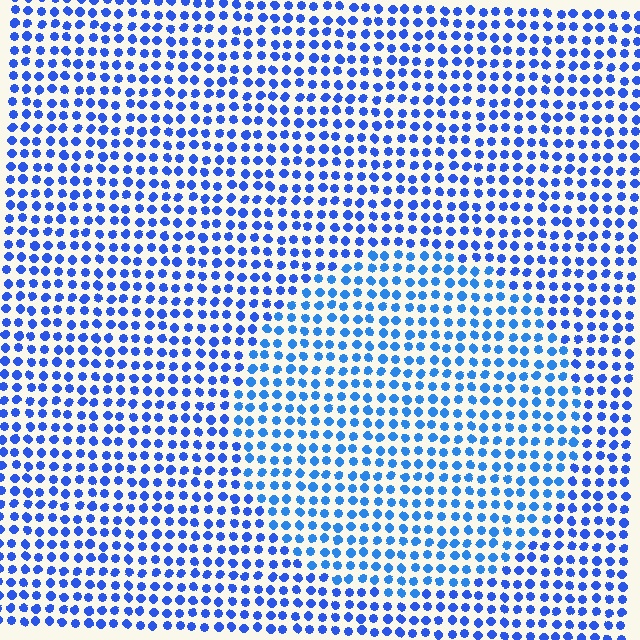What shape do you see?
I see a circle.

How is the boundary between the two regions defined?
The boundary is defined purely by a slight shift in hue (about 16 degrees). Spacing, size, and orientation are identical on both sides.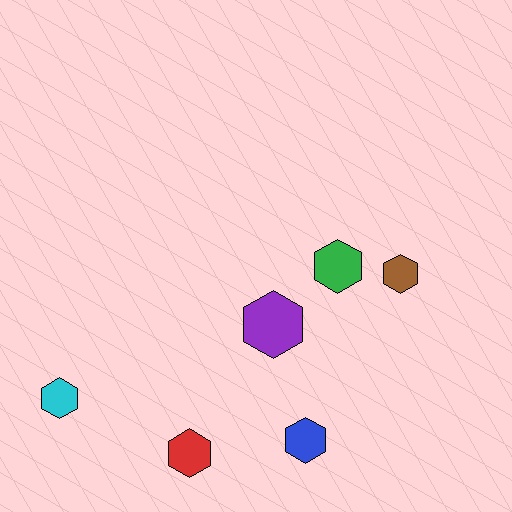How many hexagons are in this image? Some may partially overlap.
There are 6 hexagons.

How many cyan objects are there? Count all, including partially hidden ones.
There is 1 cyan object.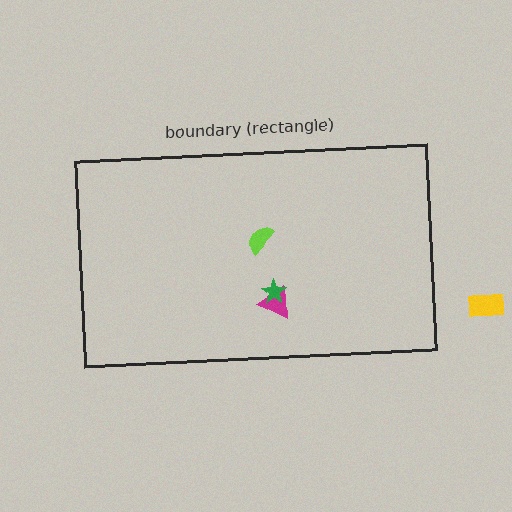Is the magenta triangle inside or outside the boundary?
Inside.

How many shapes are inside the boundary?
3 inside, 1 outside.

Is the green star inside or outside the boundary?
Inside.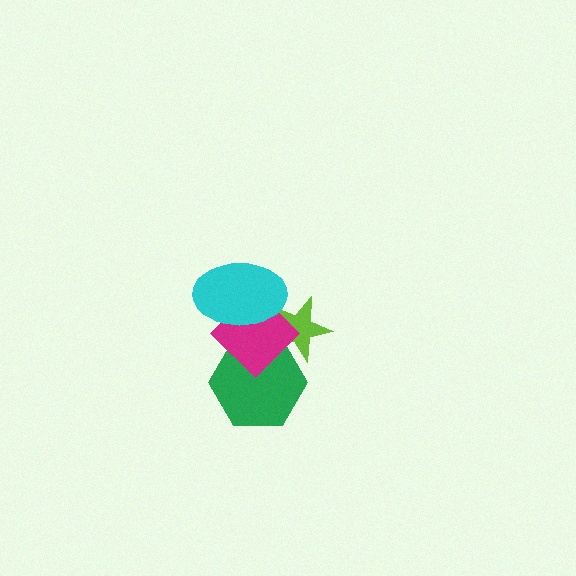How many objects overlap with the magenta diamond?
3 objects overlap with the magenta diamond.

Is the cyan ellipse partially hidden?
No, no other shape covers it.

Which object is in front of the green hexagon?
The magenta diamond is in front of the green hexagon.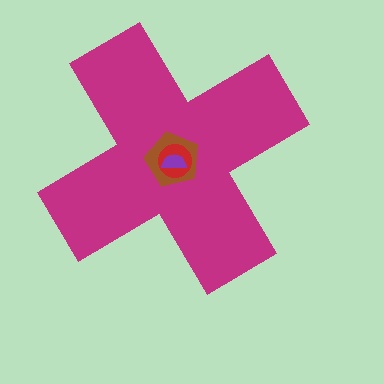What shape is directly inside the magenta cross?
The brown pentagon.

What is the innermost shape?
The purple semicircle.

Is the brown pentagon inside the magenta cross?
Yes.